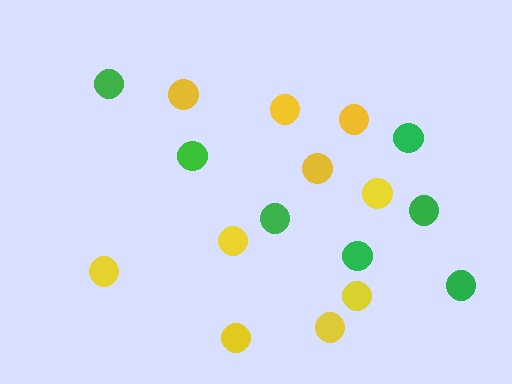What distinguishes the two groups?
There are 2 groups: one group of yellow circles (10) and one group of green circles (7).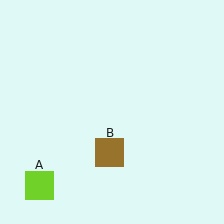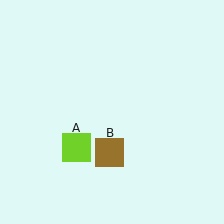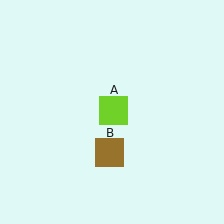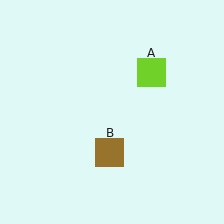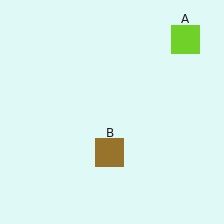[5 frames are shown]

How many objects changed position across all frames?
1 object changed position: lime square (object A).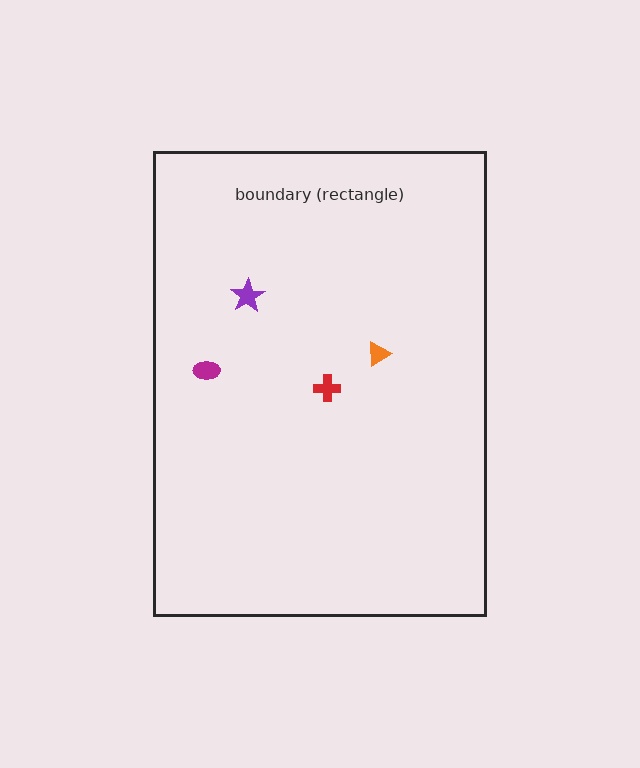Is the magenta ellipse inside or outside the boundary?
Inside.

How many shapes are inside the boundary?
4 inside, 0 outside.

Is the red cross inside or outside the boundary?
Inside.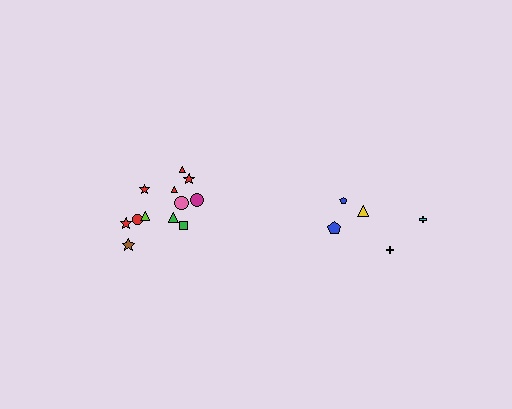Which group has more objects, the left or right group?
The left group.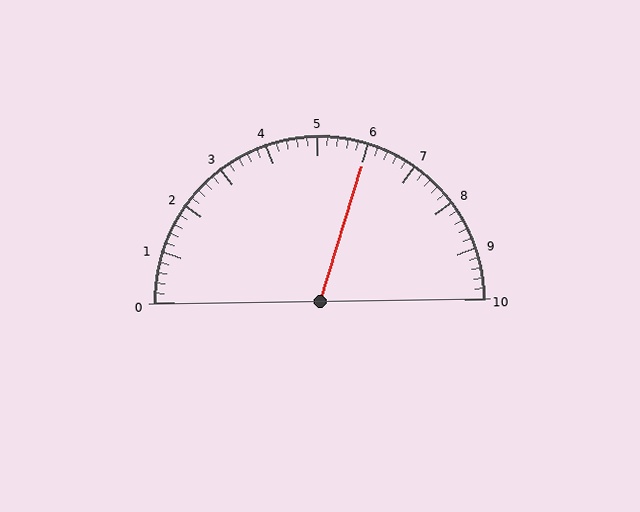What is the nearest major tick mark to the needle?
The nearest major tick mark is 6.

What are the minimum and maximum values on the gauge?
The gauge ranges from 0 to 10.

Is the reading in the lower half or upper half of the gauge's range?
The reading is in the upper half of the range (0 to 10).